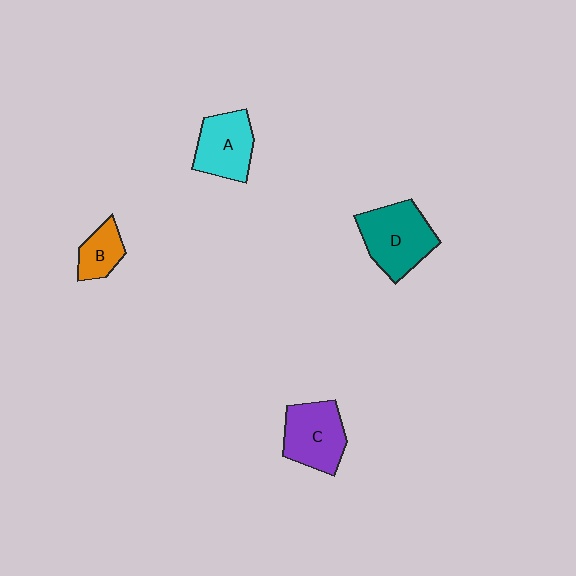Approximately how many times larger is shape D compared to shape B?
Approximately 2.1 times.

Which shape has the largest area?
Shape D (teal).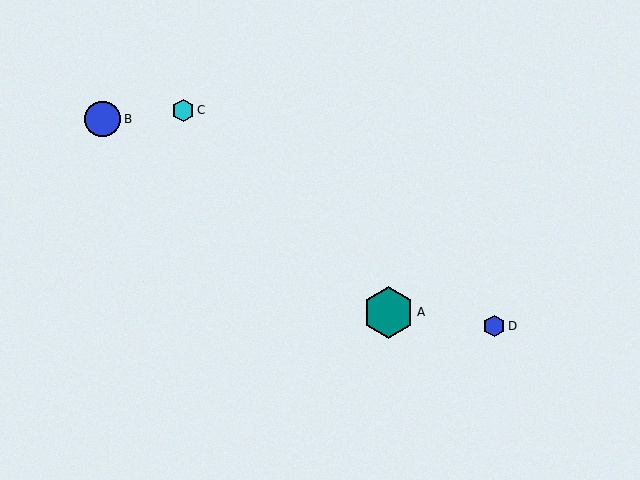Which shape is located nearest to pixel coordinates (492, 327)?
The blue hexagon (labeled D) at (494, 326) is nearest to that location.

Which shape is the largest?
The teal hexagon (labeled A) is the largest.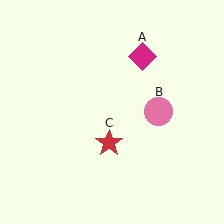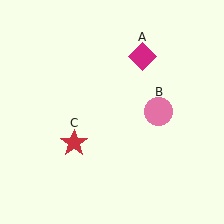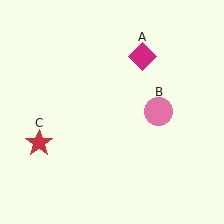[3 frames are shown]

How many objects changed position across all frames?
1 object changed position: red star (object C).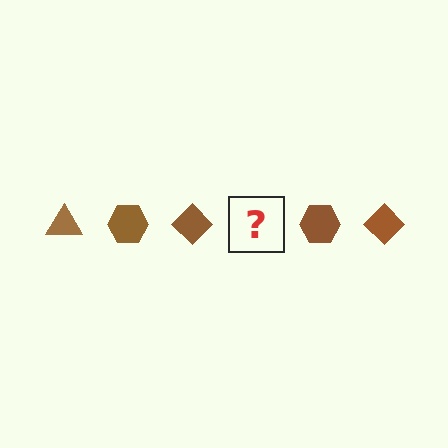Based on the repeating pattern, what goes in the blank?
The blank should be a brown triangle.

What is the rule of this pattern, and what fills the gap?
The rule is that the pattern cycles through triangle, hexagon, diamond shapes in brown. The gap should be filled with a brown triangle.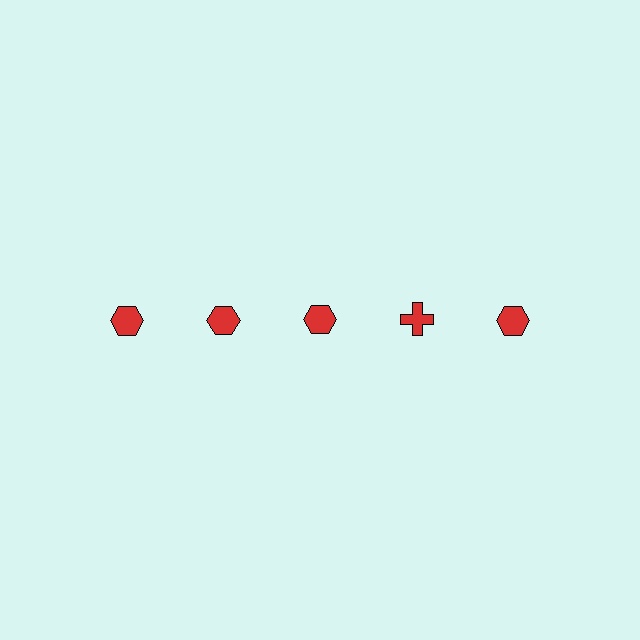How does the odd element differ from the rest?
It has a different shape: cross instead of hexagon.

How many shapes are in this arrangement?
There are 5 shapes arranged in a grid pattern.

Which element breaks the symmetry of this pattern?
The red cross in the top row, second from right column breaks the symmetry. All other shapes are red hexagons.